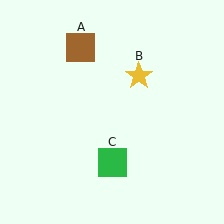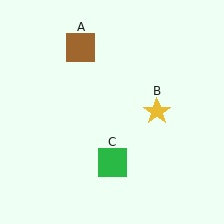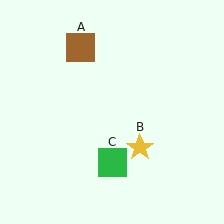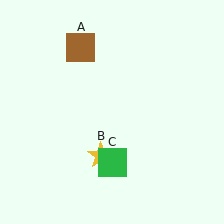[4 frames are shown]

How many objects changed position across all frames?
1 object changed position: yellow star (object B).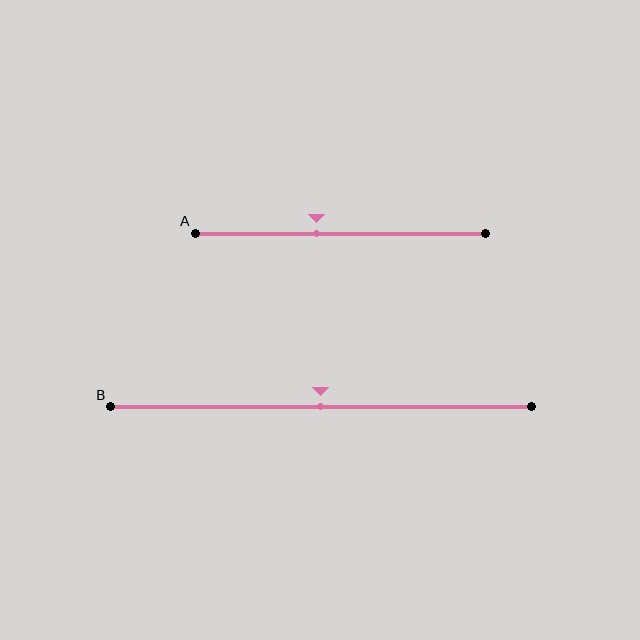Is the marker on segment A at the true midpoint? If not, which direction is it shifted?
No, the marker on segment A is shifted to the left by about 8% of the segment length.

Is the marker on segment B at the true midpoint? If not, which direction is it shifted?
Yes, the marker on segment B is at the true midpoint.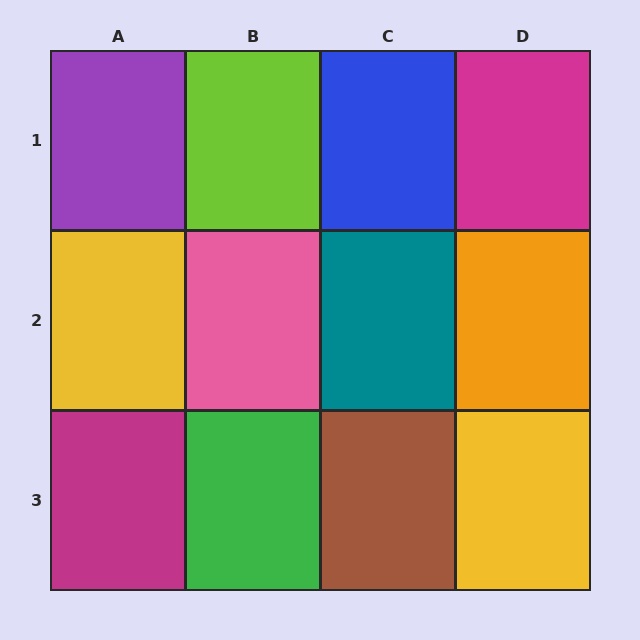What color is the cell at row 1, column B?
Lime.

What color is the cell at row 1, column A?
Purple.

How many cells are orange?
1 cell is orange.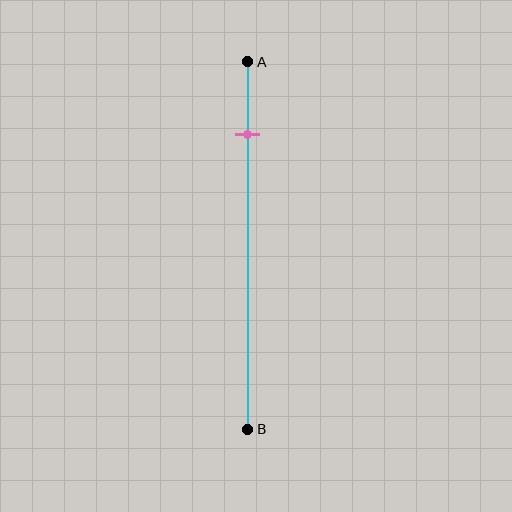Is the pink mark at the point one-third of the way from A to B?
No, the mark is at about 20% from A, not at the 33% one-third point.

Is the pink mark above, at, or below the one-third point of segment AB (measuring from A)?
The pink mark is above the one-third point of segment AB.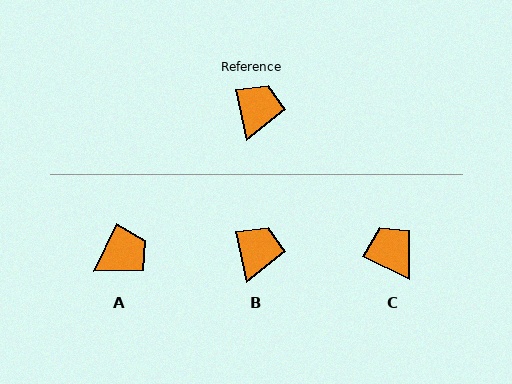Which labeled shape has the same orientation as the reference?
B.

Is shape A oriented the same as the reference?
No, it is off by about 38 degrees.